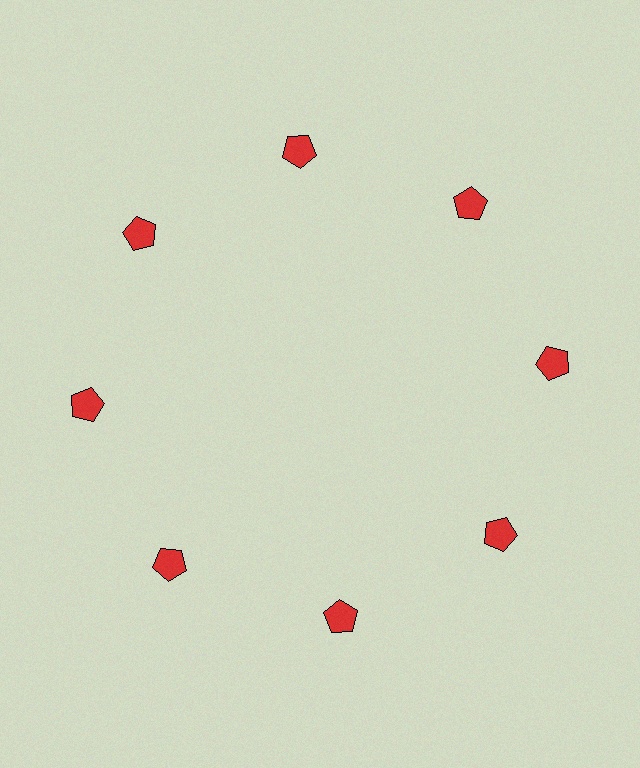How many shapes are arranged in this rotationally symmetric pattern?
There are 8 shapes, arranged in 8 groups of 1.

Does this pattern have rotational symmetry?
Yes, this pattern has 8-fold rotational symmetry. It looks the same after rotating 45 degrees around the center.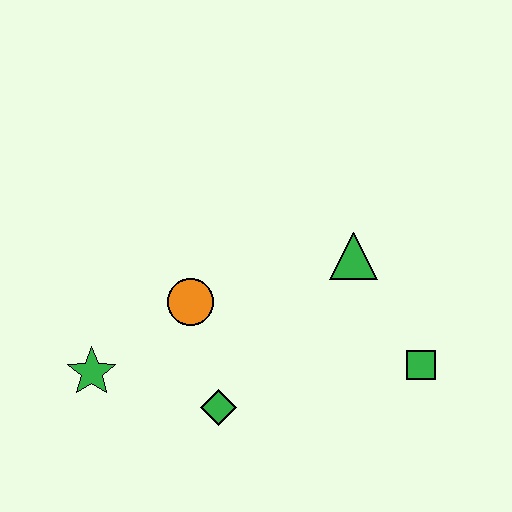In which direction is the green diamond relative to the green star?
The green diamond is to the right of the green star.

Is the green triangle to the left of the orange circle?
No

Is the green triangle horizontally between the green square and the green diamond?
Yes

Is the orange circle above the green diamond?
Yes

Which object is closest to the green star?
The orange circle is closest to the green star.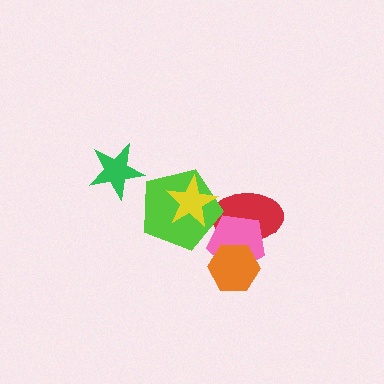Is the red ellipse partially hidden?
Yes, it is partially covered by another shape.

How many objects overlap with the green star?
0 objects overlap with the green star.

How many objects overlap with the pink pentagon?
3 objects overlap with the pink pentagon.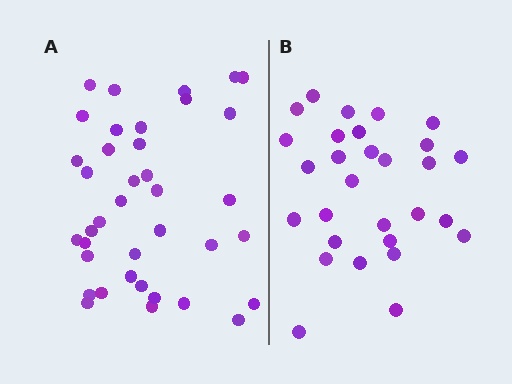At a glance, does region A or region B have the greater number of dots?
Region A (the left region) has more dots.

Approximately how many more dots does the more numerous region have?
Region A has roughly 8 or so more dots than region B.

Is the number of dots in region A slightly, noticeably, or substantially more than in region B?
Region A has noticeably more, but not dramatically so. The ratio is roughly 1.3 to 1.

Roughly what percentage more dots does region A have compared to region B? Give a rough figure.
About 30% more.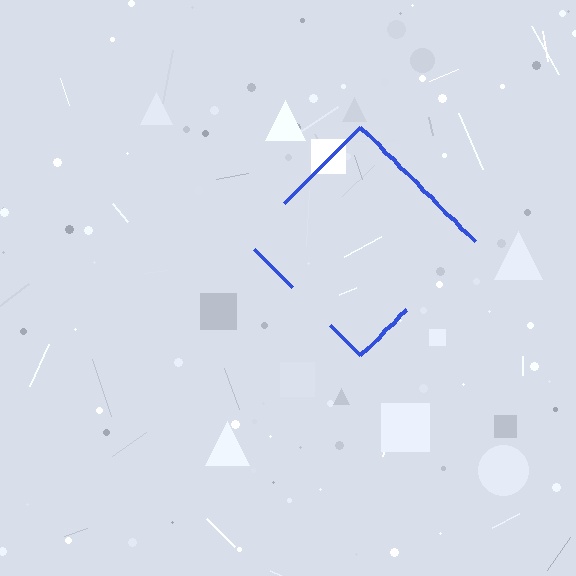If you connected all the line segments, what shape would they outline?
They would outline a diamond.